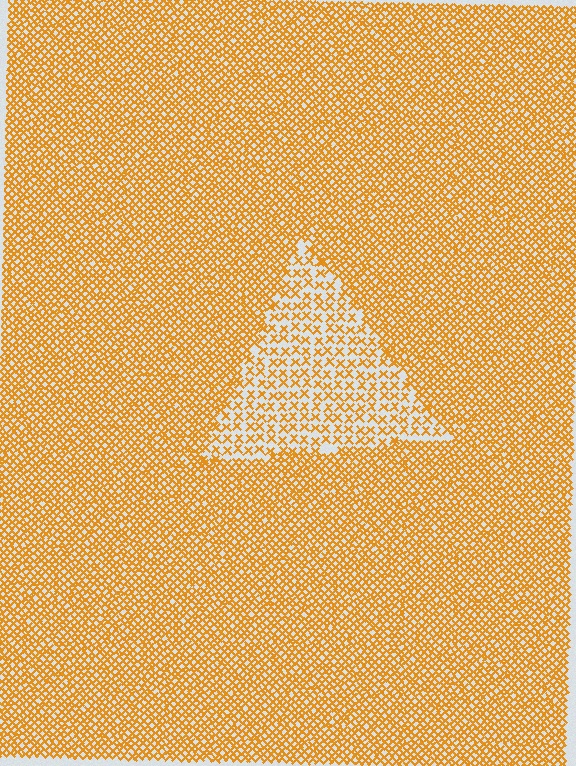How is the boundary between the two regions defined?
The boundary is defined by a change in element density (approximately 2.2x ratio). All elements are the same color, size, and shape.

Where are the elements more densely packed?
The elements are more densely packed outside the triangle boundary.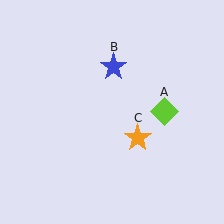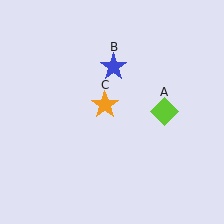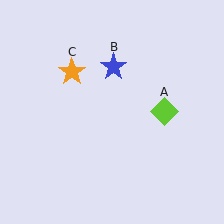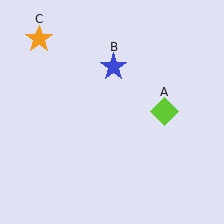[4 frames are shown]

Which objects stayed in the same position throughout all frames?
Lime diamond (object A) and blue star (object B) remained stationary.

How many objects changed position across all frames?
1 object changed position: orange star (object C).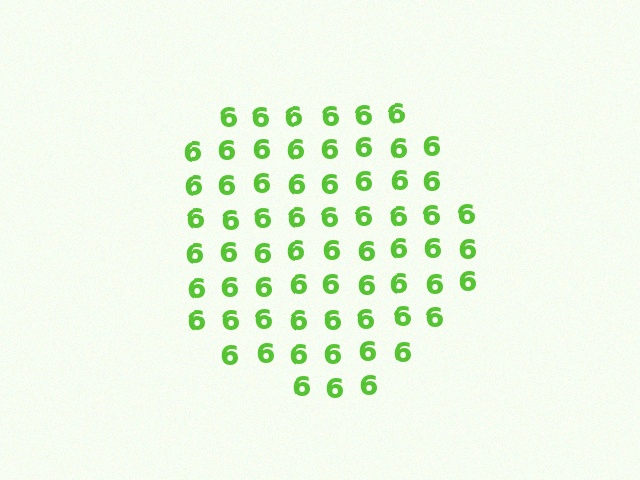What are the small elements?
The small elements are digit 6's.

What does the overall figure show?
The overall figure shows a circle.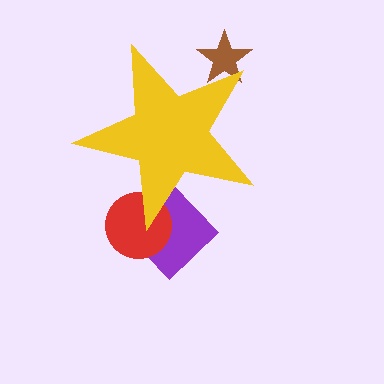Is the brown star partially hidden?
Yes, the brown star is partially hidden behind the yellow star.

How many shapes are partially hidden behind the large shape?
3 shapes are partially hidden.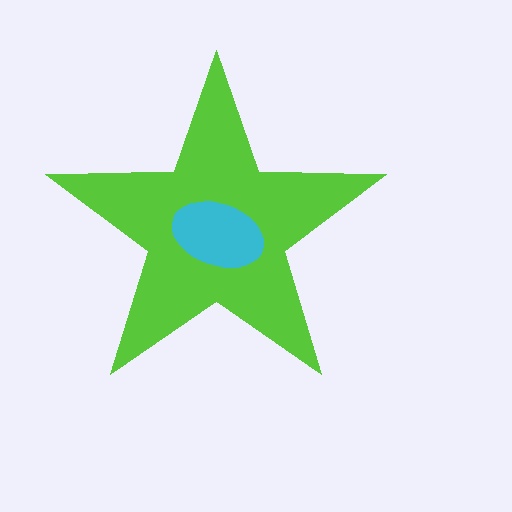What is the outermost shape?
The lime star.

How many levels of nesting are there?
2.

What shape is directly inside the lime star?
The cyan ellipse.